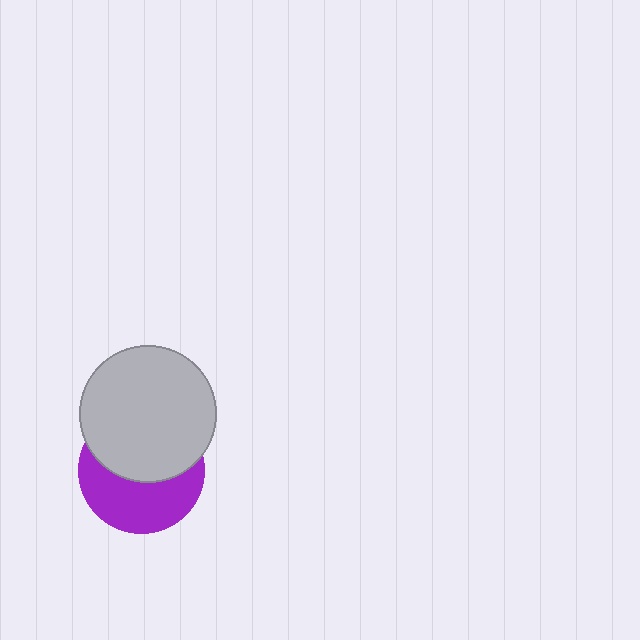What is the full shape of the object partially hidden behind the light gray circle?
The partially hidden object is a purple circle.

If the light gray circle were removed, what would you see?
You would see the complete purple circle.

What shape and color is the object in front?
The object in front is a light gray circle.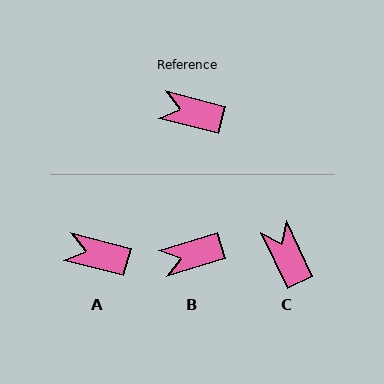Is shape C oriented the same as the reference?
No, it is off by about 50 degrees.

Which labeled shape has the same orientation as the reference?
A.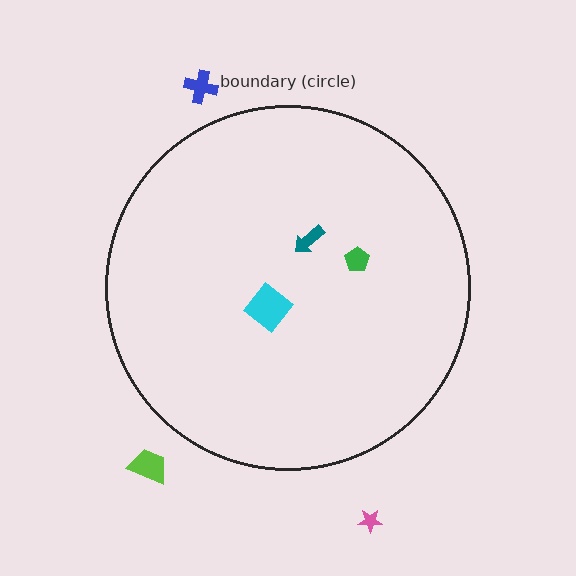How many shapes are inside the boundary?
3 inside, 3 outside.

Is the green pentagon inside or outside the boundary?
Inside.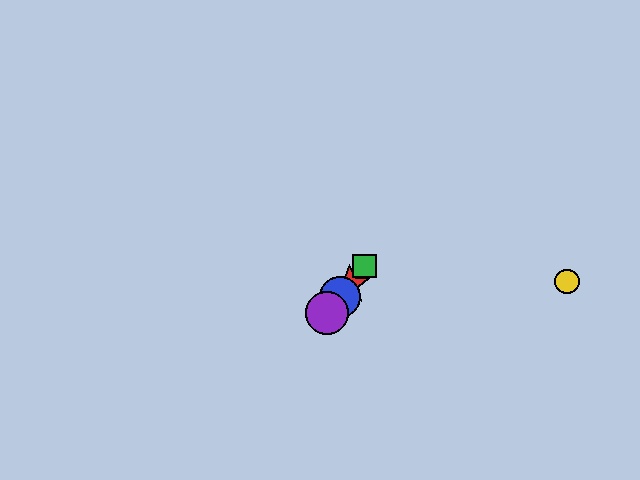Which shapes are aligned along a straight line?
The red star, the blue circle, the green square, the purple circle are aligned along a straight line.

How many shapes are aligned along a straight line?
4 shapes (the red star, the blue circle, the green square, the purple circle) are aligned along a straight line.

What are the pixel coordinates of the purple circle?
The purple circle is at (327, 313).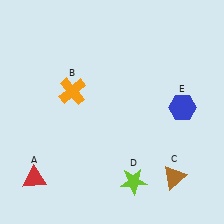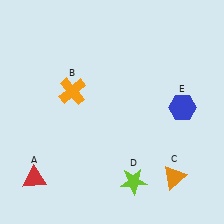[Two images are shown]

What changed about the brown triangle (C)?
In Image 1, C is brown. In Image 2, it changed to orange.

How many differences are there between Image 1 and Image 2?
There is 1 difference between the two images.